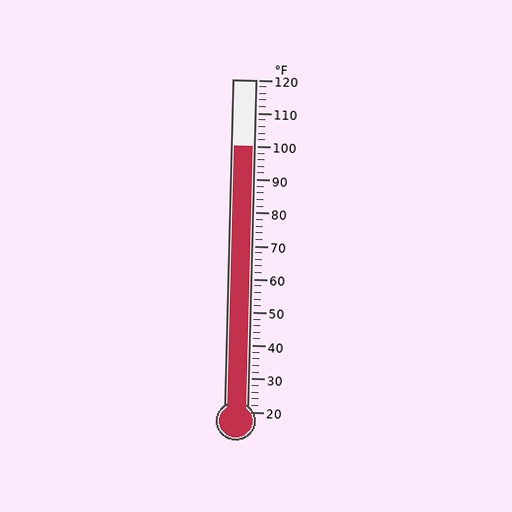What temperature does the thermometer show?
The thermometer shows approximately 100°F.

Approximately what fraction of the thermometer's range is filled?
The thermometer is filled to approximately 80% of its range.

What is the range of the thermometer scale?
The thermometer scale ranges from 20°F to 120°F.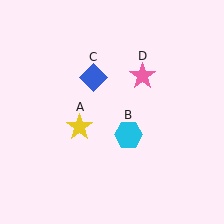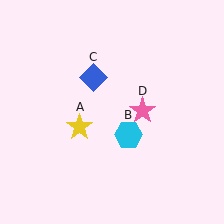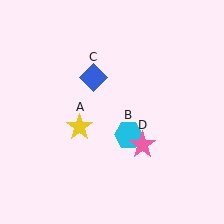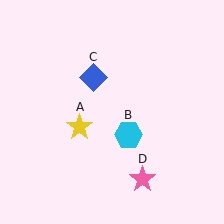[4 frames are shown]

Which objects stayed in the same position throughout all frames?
Yellow star (object A) and cyan hexagon (object B) and blue diamond (object C) remained stationary.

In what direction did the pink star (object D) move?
The pink star (object D) moved down.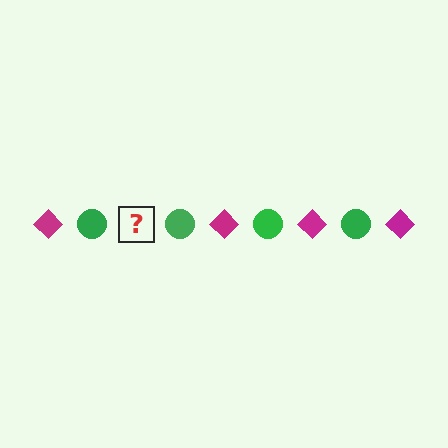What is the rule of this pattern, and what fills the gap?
The rule is that the pattern alternates between magenta diamond and green circle. The gap should be filled with a magenta diamond.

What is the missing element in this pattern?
The missing element is a magenta diamond.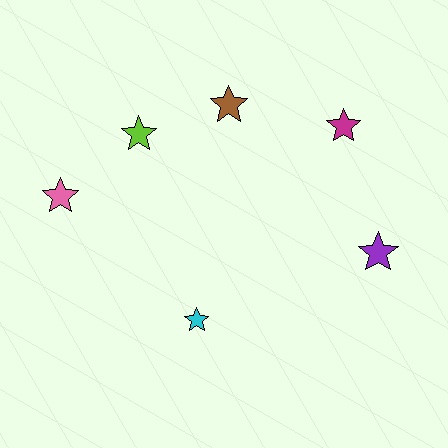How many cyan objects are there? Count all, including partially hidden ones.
There is 1 cyan object.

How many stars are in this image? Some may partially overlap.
There are 6 stars.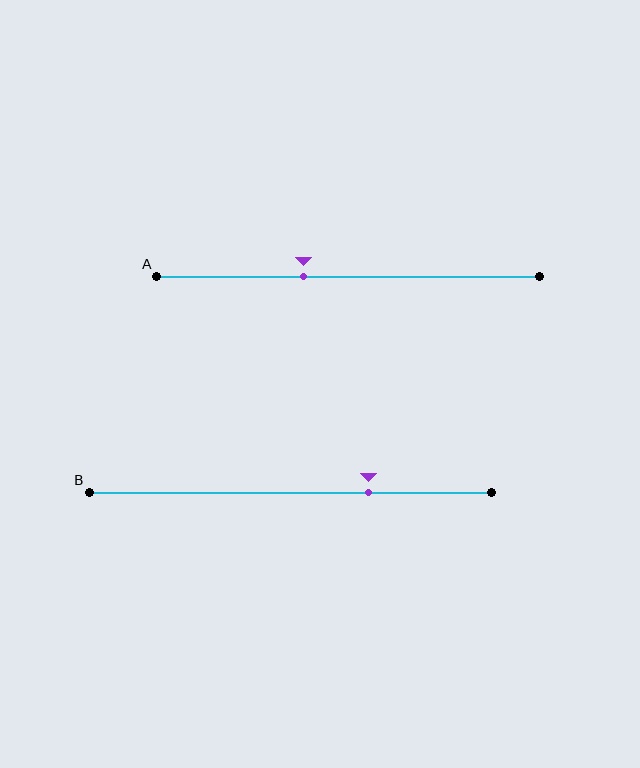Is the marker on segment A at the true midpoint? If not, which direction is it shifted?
No, the marker on segment A is shifted to the left by about 12% of the segment length.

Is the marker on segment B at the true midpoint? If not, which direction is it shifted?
No, the marker on segment B is shifted to the right by about 19% of the segment length.